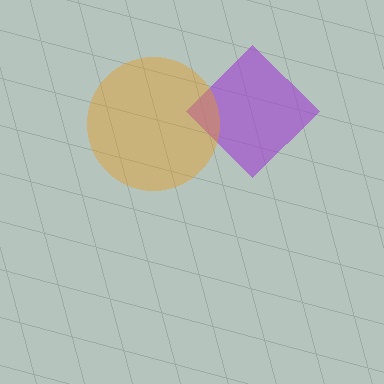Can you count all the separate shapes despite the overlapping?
Yes, there are 2 separate shapes.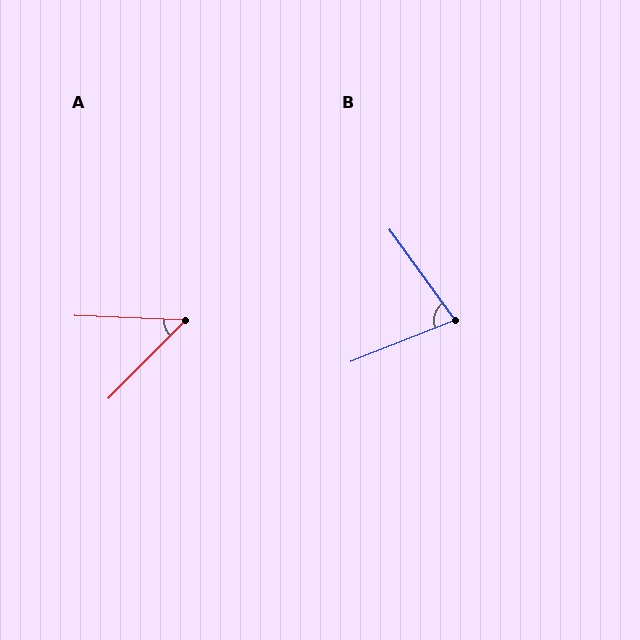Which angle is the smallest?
A, at approximately 48 degrees.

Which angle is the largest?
B, at approximately 76 degrees.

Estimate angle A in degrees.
Approximately 48 degrees.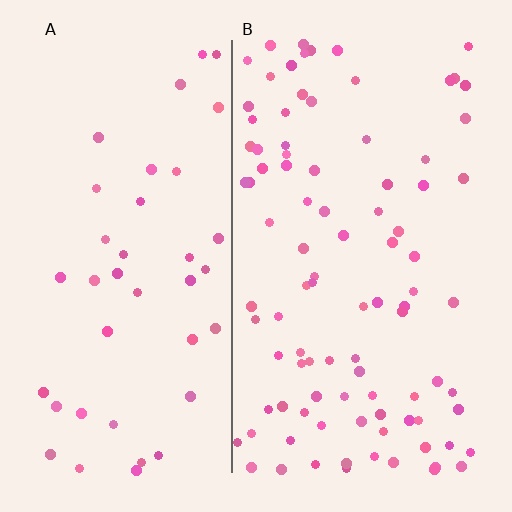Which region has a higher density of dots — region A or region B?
B (the right).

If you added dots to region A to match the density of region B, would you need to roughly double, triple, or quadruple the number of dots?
Approximately double.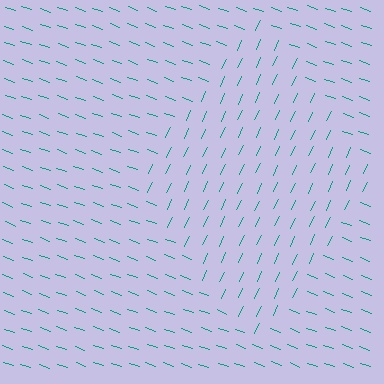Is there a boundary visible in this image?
Yes, there is a texture boundary formed by a change in line orientation.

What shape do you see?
I see a diamond.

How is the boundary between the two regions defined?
The boundary is defined purely by a change in line orientation (approximately 85 degrees difference). All lines are the same color and thickness.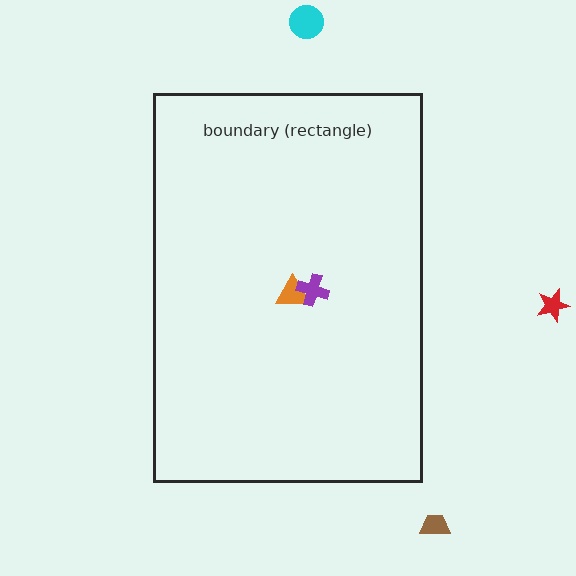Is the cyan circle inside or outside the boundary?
Outside.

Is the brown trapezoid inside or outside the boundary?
Outside.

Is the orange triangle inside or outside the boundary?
Inside.